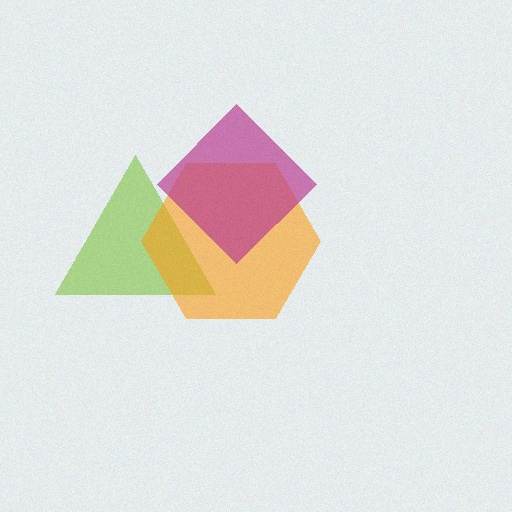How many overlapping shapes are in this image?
There are 3 overlapping shapes in the image.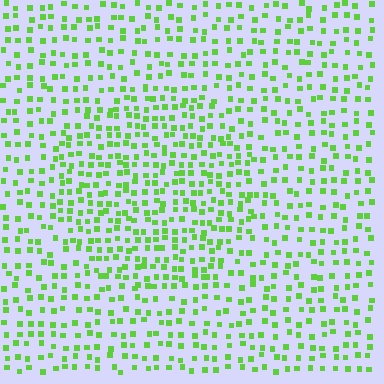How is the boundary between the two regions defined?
The boundary is defined by a change in element density (approximately 1.6x ratio). All elements are the same color, size, and shape.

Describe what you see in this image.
The image contains small lime elements arranged at two different densities. A circle-shaped region is visible where the elements are more densely packed than the surrounding area.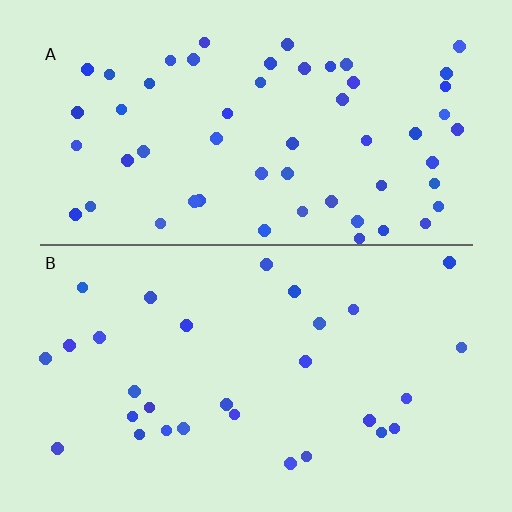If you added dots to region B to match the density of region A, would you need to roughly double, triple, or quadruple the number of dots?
Approximately double.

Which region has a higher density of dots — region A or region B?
A (the top).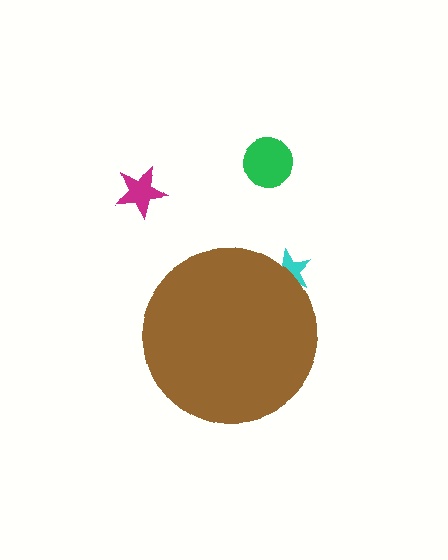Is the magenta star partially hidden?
No, the magenta star is fully visible.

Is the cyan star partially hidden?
Yes, the cyan star is partially hidden behind the brown circle.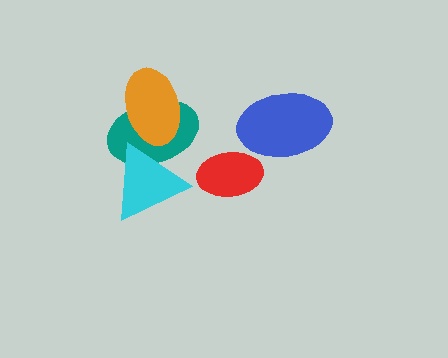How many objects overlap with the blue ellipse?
1 object overlaps with the blue ellipse.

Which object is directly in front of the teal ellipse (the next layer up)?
The cyan triangle is directly in front of the teal ellipse.